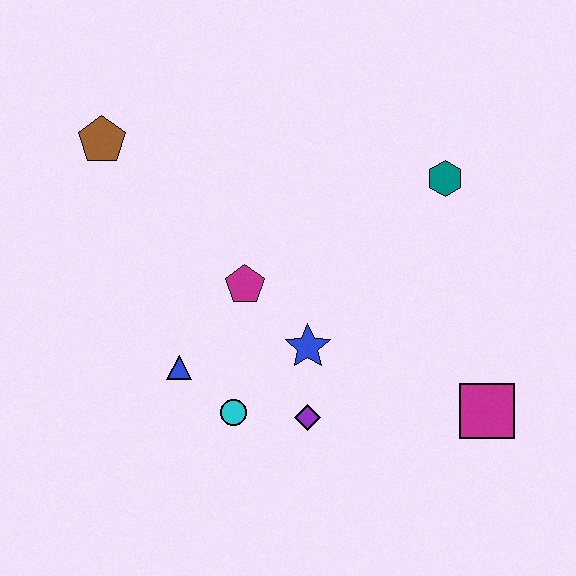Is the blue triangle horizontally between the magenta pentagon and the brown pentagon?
Yes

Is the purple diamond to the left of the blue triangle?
No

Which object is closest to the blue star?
The purple diamond is closest to the blue star.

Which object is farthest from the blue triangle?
The teal hexagon is farthest from the blue triangle.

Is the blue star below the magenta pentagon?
Yes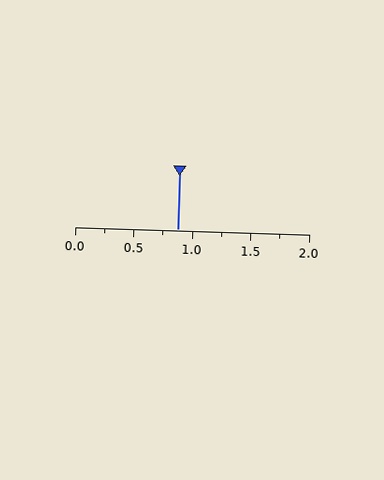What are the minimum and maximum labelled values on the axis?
The axis runs from 0.0 to 2.0.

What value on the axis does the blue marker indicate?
The marker indicates approximately 0.88.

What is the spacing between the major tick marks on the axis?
The major ticks are spaced 0.5 apart.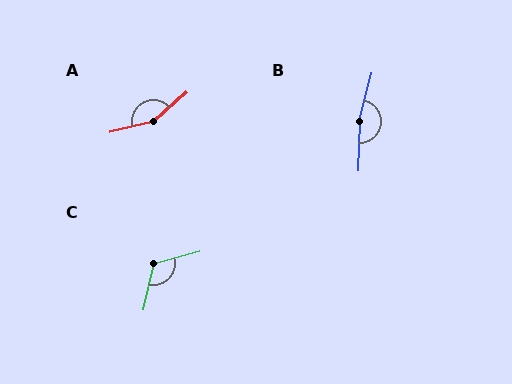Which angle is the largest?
B, at approximately 167 degrees.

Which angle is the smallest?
C, at approximately 118 degrees.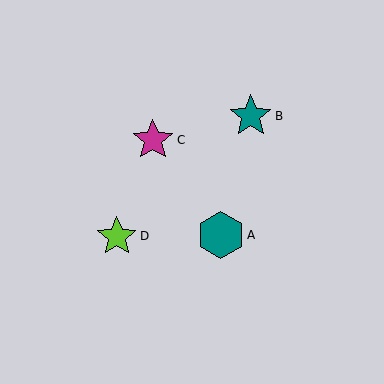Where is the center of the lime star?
The center of the lime star is at (117, 236).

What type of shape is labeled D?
Shape D is a lime star.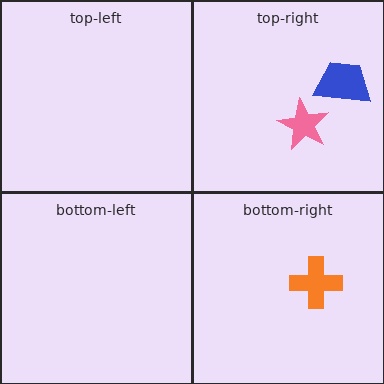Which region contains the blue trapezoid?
The top-right region.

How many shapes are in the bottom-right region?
1.